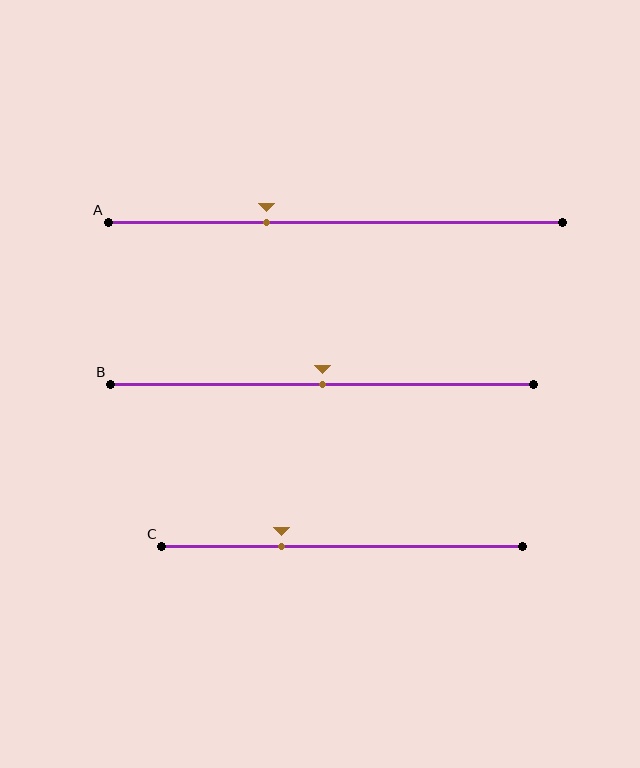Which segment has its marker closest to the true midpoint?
Segment B has its marker closest to the true midpoint.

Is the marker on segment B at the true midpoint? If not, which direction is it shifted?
Yes, the marker on segment B is at the true midpoint.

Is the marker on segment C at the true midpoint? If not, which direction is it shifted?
No, the marker on segment C is shifted to the left by about 17% of the segment length.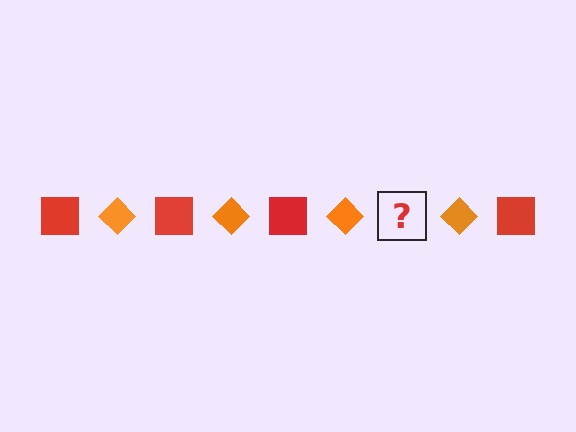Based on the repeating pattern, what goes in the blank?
The blank should be a red square.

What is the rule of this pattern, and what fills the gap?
The rule is that the pattern alternates between red square and orange diamond. The gap should be filled with a red square.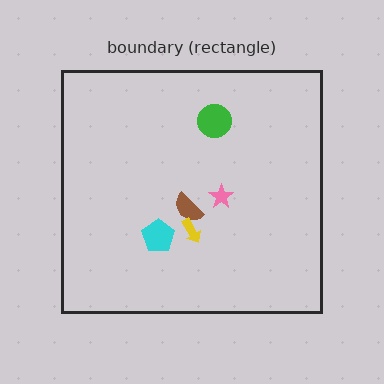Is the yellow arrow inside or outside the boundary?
Inside.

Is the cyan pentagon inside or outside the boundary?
Inside.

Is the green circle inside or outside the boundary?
Inside.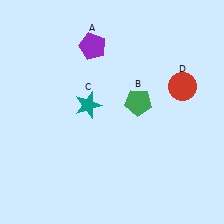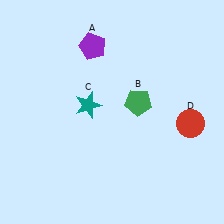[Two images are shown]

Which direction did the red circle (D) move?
The red circle (D) moved down.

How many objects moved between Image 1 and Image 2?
1 object moved between the two images.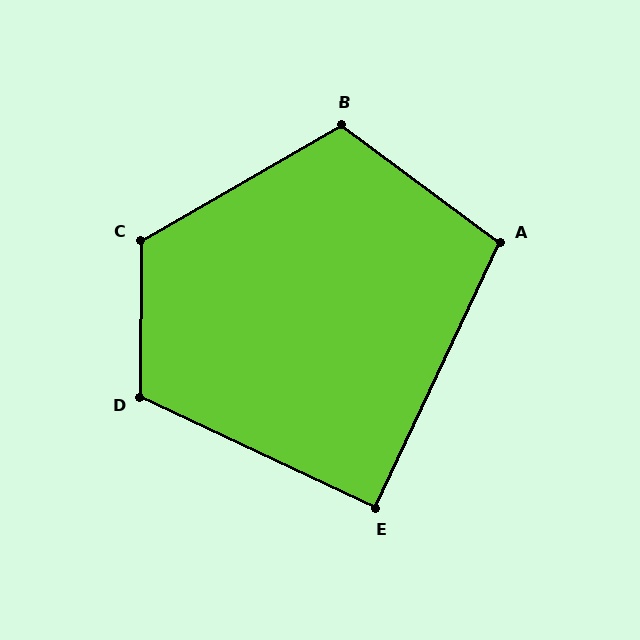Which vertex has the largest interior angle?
C, at approximately 120 degrees.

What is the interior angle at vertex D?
Approximately 115 degrees (obtuse).